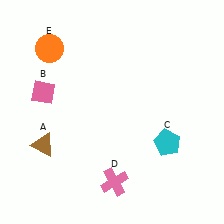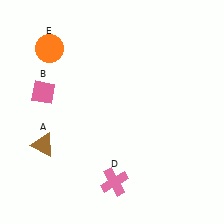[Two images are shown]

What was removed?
The cyan pentagon (C) was removed in Image 2.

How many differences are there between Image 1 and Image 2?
There is 1 difference between the two images.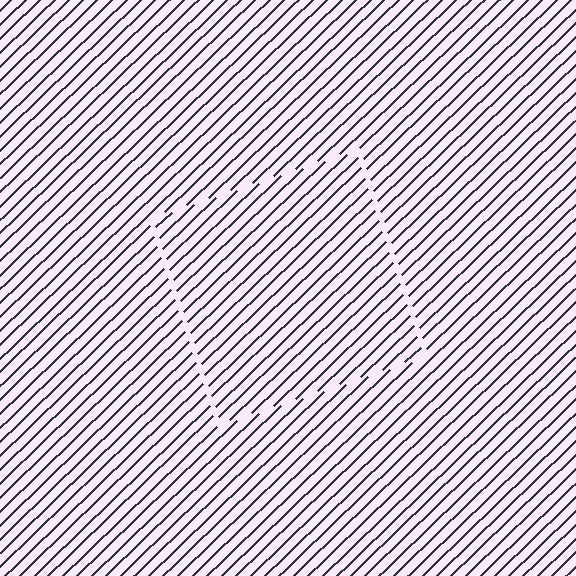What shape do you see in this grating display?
An illusory square. The interior of the shape contains the same grating, shifted by half a period — the contour is defined by the phase discontinuity where line-ends from the inner and outer gratings abut.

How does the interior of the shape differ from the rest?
The interior of the shape contains the same grating, shifted by half a period — the contour is defined by the phase discontinuity where line-ends from the inner and outer gratings abut.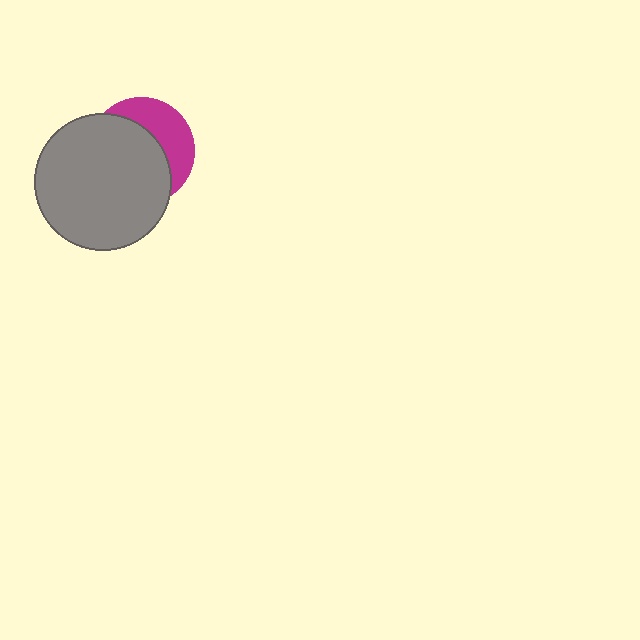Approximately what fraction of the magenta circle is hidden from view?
Roughly 64% of the magenta circle is hidden behind the gray circle.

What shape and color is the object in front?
The object in front is a gray circle.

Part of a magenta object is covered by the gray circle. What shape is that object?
It is a circle.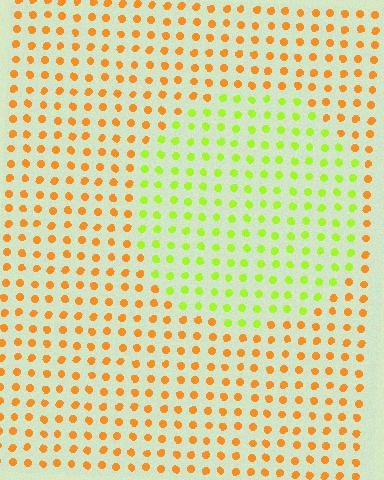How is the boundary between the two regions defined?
The boundary is defined purely by a slight shift in hue (about 55 degrees). Spacing, size, and orientation are identical on both sides.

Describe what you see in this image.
The image is filled with small orange elements in a uniform arrangement. A circle-shaped region is visible where the elements are tinted to a slightly different hue, forming a subtle color boundary.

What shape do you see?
I see a circle.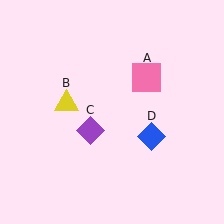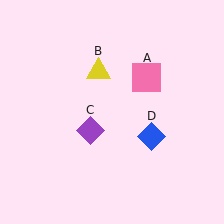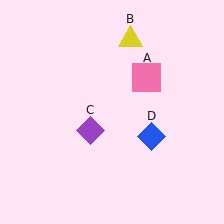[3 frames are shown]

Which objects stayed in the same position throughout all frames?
Pink square (object A) and purple diamond (object C) and blue diamond (object D) remained stationary.